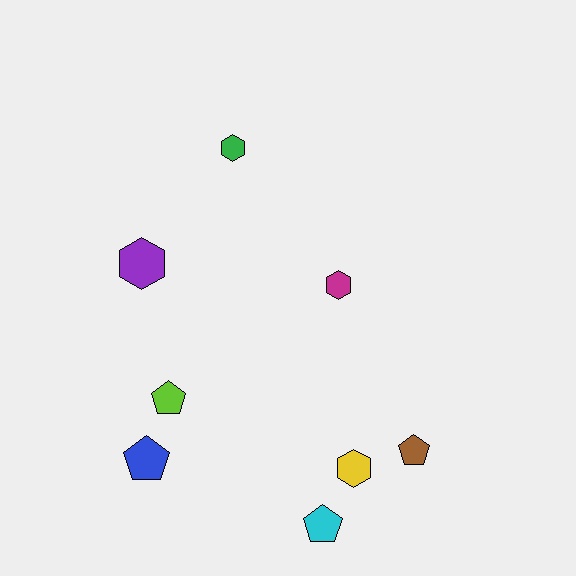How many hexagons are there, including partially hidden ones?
There are 4 hexagons.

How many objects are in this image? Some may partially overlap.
There are 8 objects.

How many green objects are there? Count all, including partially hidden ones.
There is 1 green object.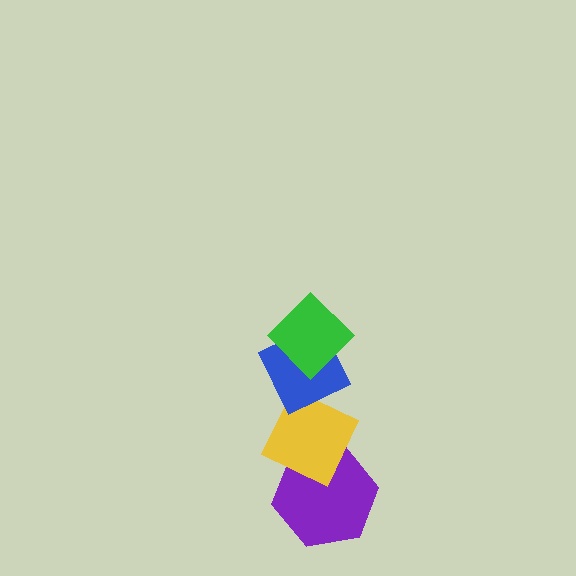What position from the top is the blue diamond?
The blue diamond is 2nd from the top.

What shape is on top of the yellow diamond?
The blue diamond is on top of the yellow diamond.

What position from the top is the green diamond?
The green diamond is 1st from the top.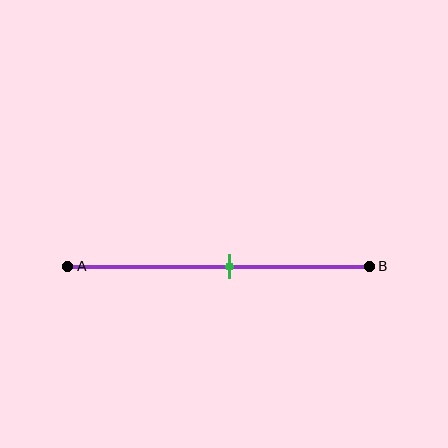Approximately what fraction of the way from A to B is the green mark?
The green mark is approximately 55% of the way from A to B.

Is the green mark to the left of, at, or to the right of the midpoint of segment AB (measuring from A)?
The green mark is to the right of the midpoint of segment AB.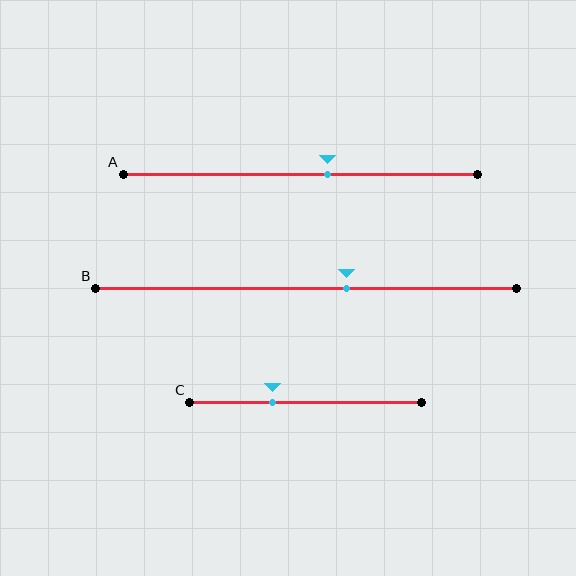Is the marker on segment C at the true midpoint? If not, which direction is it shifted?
No, the marker on segment C is shifted to the left by about 14% of the segment length.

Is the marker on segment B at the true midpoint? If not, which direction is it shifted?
No, the marker on segment B is shifted to the right by about 10% of the segment length.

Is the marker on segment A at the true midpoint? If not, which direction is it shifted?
No, the marker on segment A is shifted to the right by about 8% of the segment length.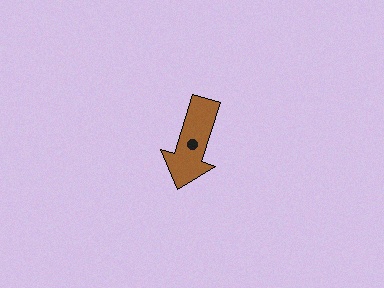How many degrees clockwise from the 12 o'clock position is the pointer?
Approximately 197 degrees.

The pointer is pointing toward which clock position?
Roughly 7 o'clock.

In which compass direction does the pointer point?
South.